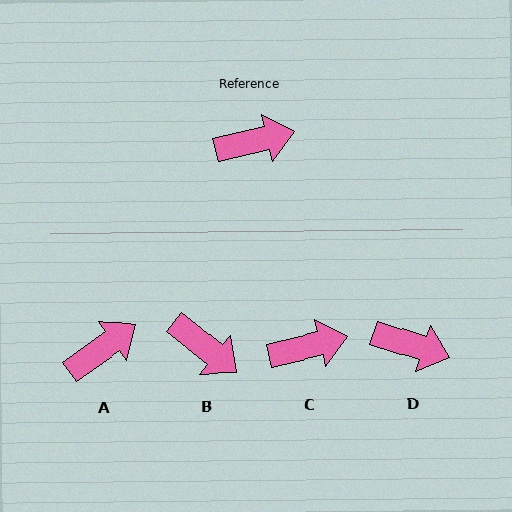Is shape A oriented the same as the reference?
No, it is off by about 22 degrees.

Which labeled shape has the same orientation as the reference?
C.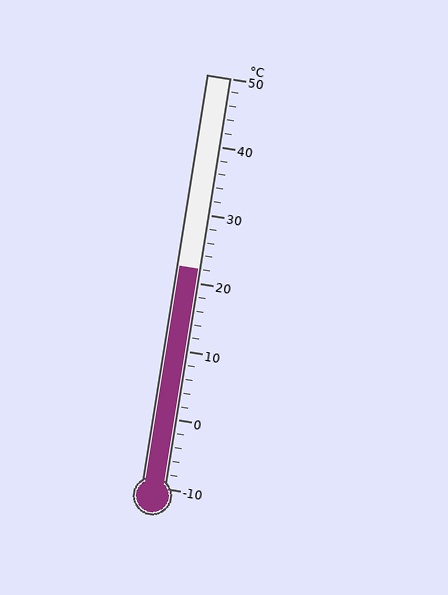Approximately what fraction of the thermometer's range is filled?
The thermometer is filled to approximately 55% of its range.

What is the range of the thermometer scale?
The thermometer scale ranges from -10°C to 50°C.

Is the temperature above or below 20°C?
The temperature is above 20°C.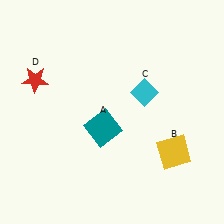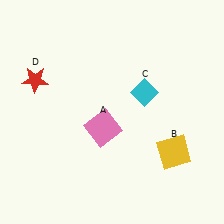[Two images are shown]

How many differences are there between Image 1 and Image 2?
There is 1 difference between the two images.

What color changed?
The square (A) changed from teal in Image 1 to pink in Image 2.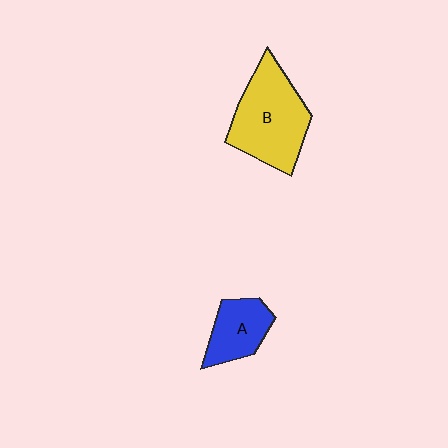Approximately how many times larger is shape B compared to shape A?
Approximately 1.9 times.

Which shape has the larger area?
Shape B (yellow).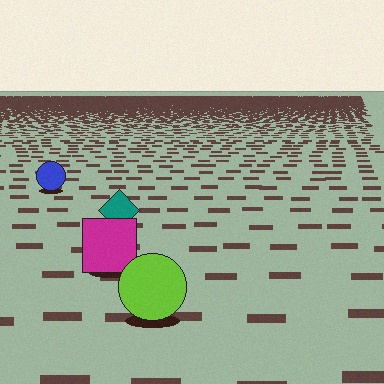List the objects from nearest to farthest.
From nearest to farthest: the lime circle, the magenta square, the teal diamond, the blue circle.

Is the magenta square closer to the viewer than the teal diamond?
Yes. The magenta square is closer — you can tell from the texture gradient: the ground texture is coarser near it.